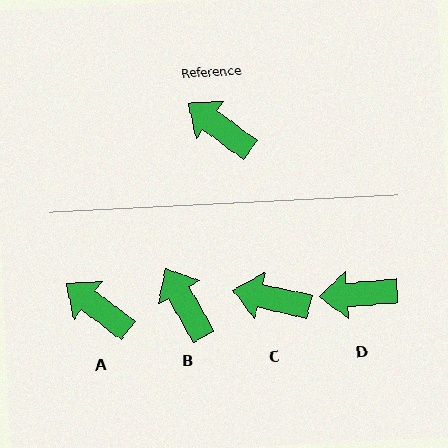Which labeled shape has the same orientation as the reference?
A.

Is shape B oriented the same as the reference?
No, it is off by about 24 degrees.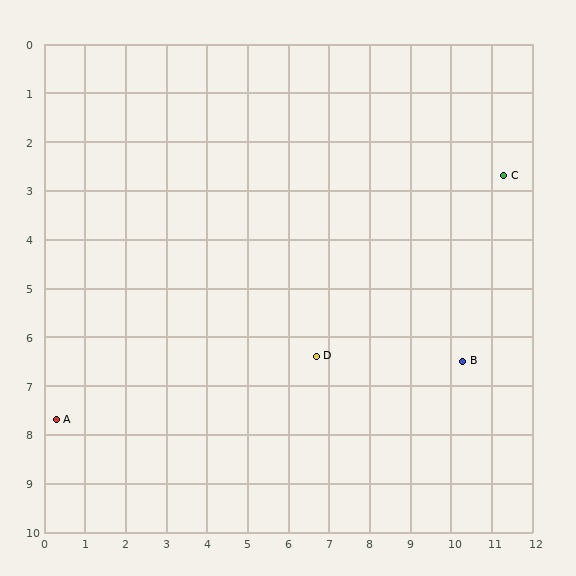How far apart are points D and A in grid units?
Points D and A are about 6.5 grid units apart.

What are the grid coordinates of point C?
Point C is at approximately (11.3, 2.7).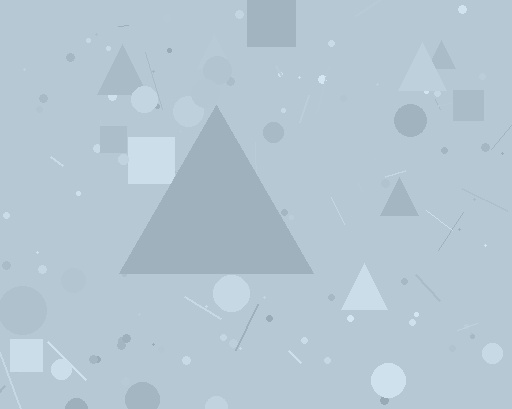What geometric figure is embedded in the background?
A triangle is embedded in the background.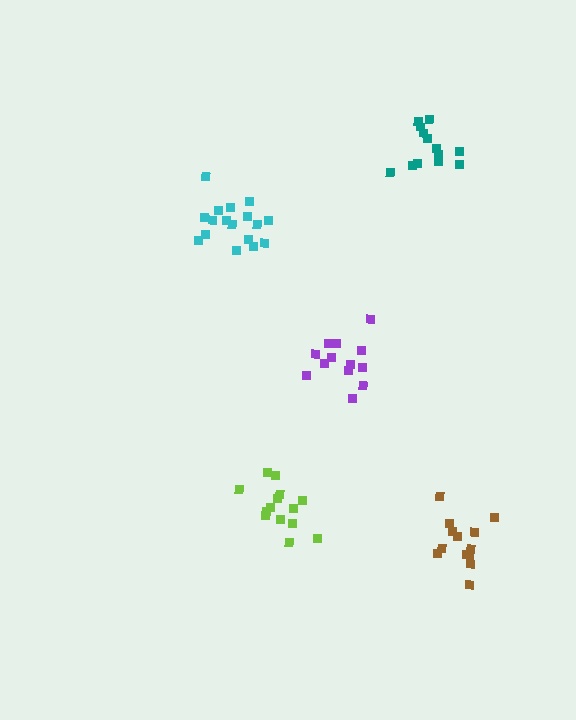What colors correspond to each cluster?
The clusters are colored: lime, brown, cyan, purple, teal.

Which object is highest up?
The teal cluster is topmost.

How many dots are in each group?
Group 1: 14 dots, Group 2: 13 dots, Group 3: 17 dots, Group 4: 13 dots, Group 5: 13 dots (70 total).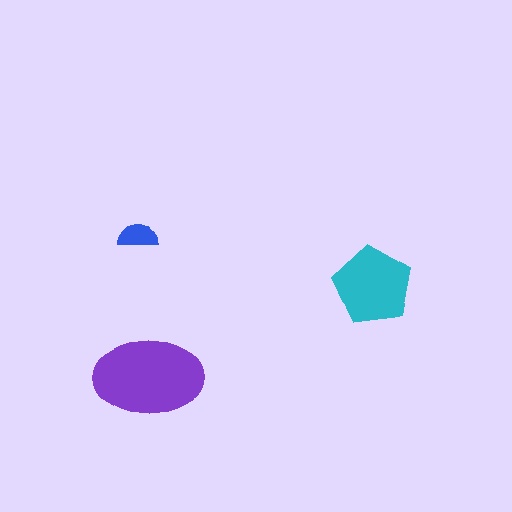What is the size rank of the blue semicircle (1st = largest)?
3rd.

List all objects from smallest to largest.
The blue semicircle, the cyan pentagon, the purple ellipse.